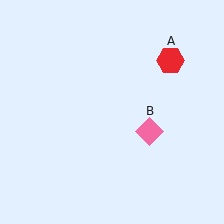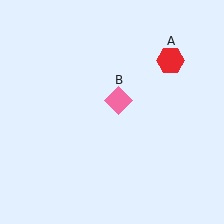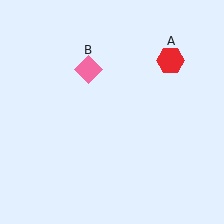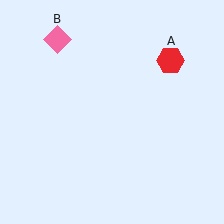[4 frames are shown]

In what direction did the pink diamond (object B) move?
The pink diamond (object B) moved up and to the left.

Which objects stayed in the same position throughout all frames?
Red hexagon (object A) remained stationary.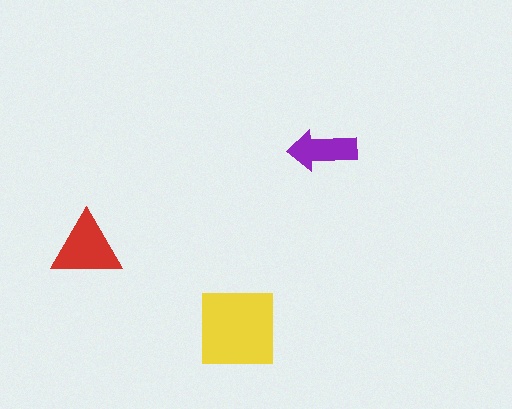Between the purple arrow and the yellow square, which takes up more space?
The yellow square.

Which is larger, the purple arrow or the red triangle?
The red triangle.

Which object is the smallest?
The purple arrow.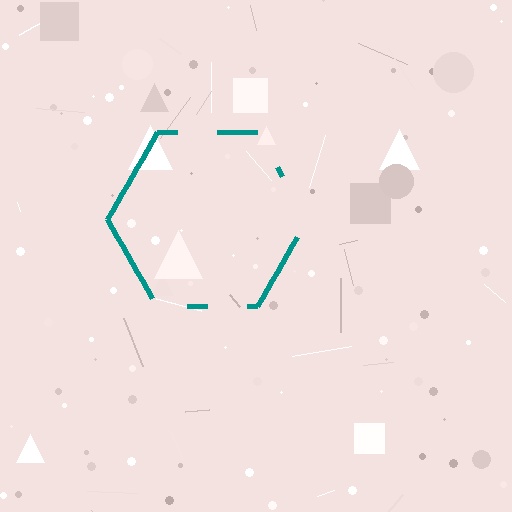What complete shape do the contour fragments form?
The contour fragments form a hexagon.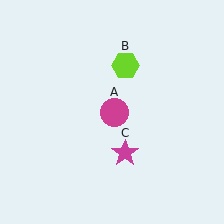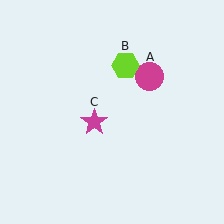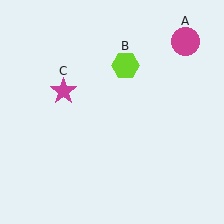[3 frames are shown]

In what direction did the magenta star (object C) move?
The magenta star (object C) moved up and to the left.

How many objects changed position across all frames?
2 objects changed position: magenta circle (object A), magenta star (object C).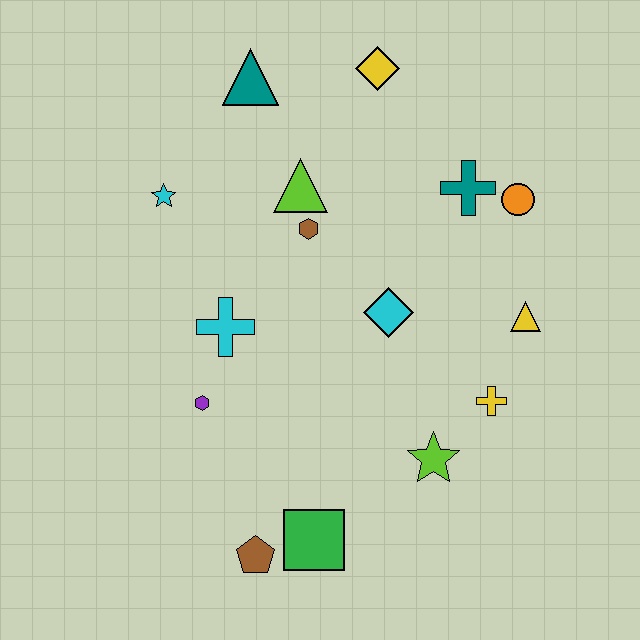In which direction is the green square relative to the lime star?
The green square is to the left of the lime star.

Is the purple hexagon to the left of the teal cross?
Yes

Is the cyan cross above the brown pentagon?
Yes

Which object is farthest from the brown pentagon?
The yellow diamond is farthest from the brown pentagon.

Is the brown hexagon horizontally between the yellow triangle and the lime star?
No